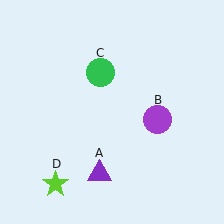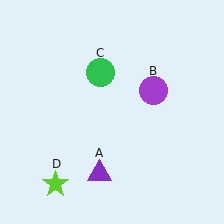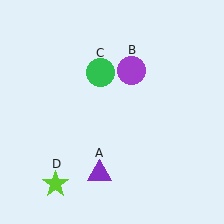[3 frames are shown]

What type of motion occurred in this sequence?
The purple circle (object B) rotated counterclockwise around the center of the scene.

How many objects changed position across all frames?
1 object changed position: purple circle (object B).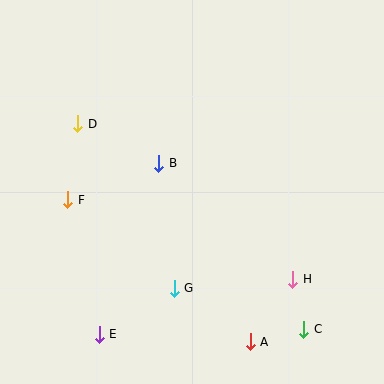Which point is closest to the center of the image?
Point B at (159, 163) is closest to the center.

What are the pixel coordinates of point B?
Point B is at (159, 163).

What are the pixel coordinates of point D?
Point D is at (78, 124).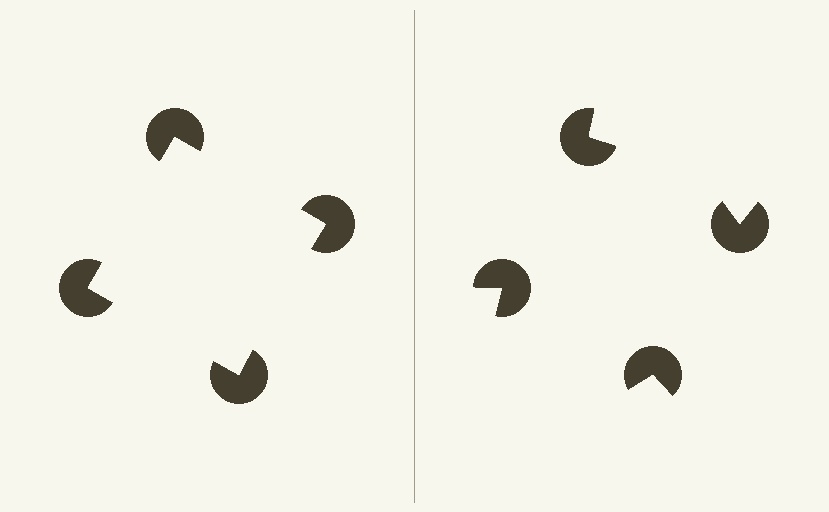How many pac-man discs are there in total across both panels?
8 — 4 on each side.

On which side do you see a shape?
An illusory square appears on the left side. On the right side the wedge cuts are rotated, so no coherent shape forms.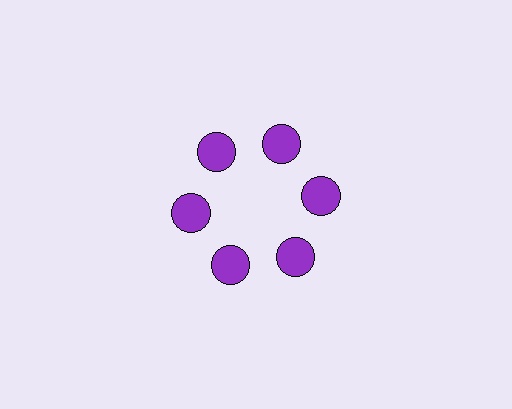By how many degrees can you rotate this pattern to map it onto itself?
The pattern maps onto itself every 60 degrees of rotation.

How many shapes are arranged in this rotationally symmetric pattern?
There are 6 shapes, arranged in 6 groups of 1.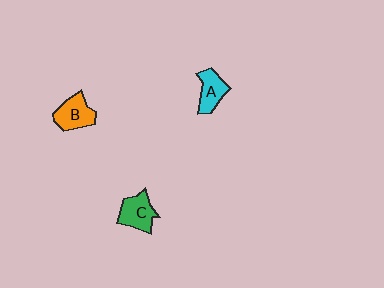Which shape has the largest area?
Shape B (orange).